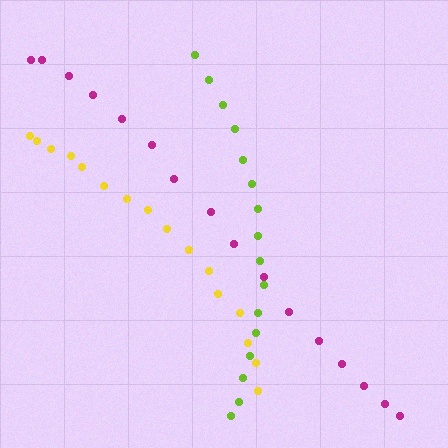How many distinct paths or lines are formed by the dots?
There are 3 distinct paths.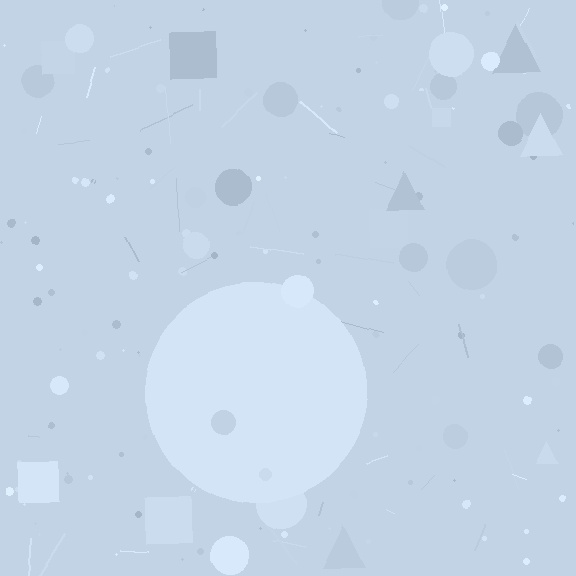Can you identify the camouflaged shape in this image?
The camouflaged shape is a circle.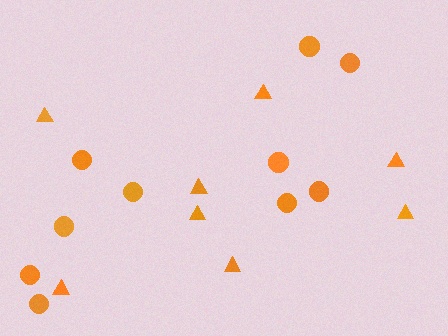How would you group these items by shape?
There are 2 groups: one group of triangles (8) and one group of circles (10).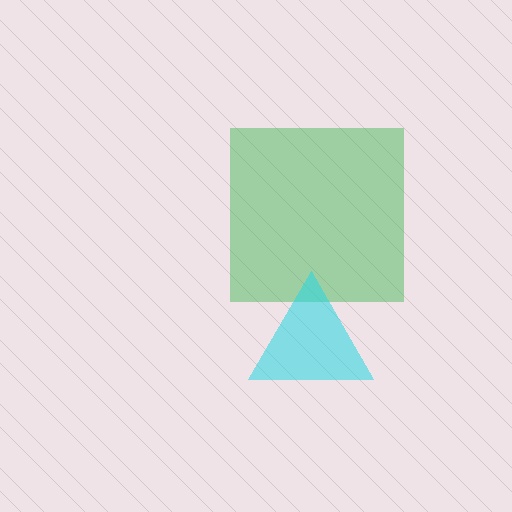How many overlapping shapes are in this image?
There are 2 overlapping shapes in the image.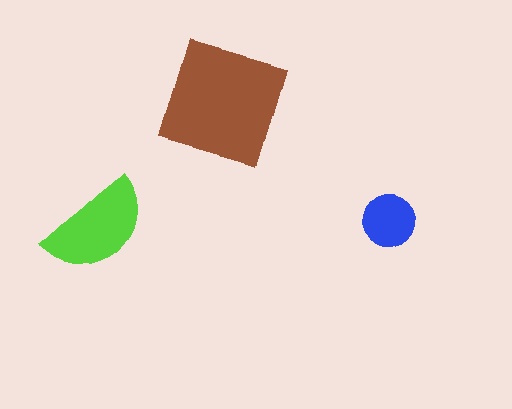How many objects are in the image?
There are 3 objects in the image.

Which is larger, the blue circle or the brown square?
The brown square.